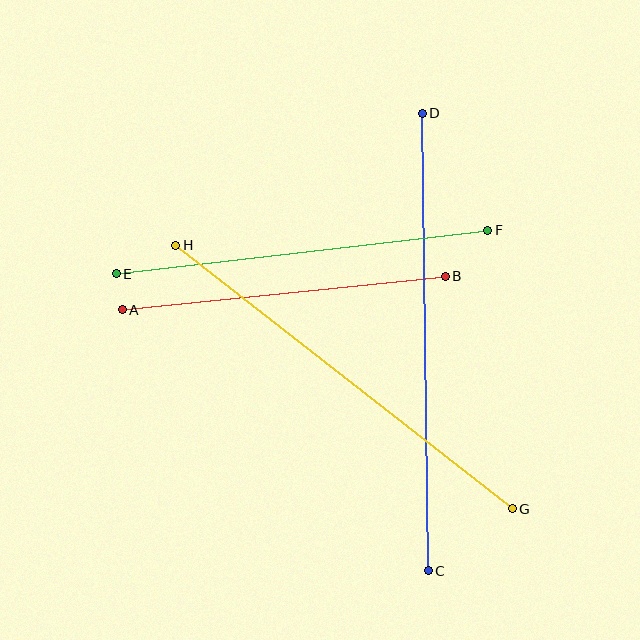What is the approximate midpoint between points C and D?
The midpoint is at approximately (425, 342) pixels.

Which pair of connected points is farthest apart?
Points C and D are farthest apart.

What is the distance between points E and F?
The distance is approximately 374 pixels.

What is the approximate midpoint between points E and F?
The midpoint is at approximately (302, 252) pixels.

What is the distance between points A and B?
The distance is approximately 325 pixels.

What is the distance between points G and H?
The distance is approximately 427 pixels.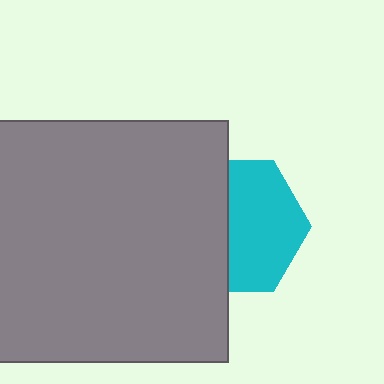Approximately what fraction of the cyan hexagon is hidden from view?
Roughly 45% of the cyan hexagon is hidden behind the gray square.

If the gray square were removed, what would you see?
You would see the complete cyan hexagon.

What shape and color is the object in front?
The object in front is a gray square.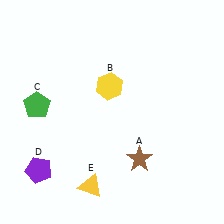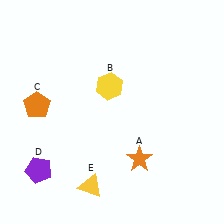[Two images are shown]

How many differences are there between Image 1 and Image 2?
There are 2 differences between the two images.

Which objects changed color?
A changed from brown to orange. C changed from green to orange.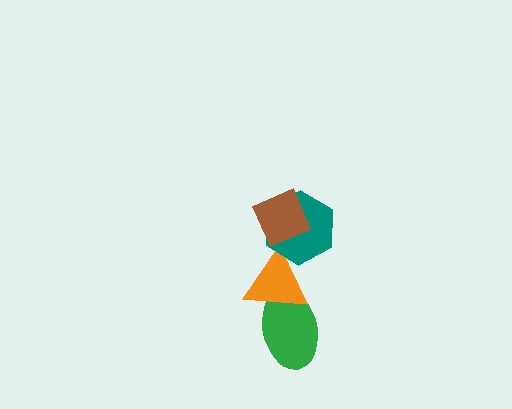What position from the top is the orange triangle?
The orange triangle is 3rd from the top.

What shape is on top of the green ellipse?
The orange triangle is on top of the green ellipse.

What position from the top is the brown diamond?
The brown diamond is 1st from the top.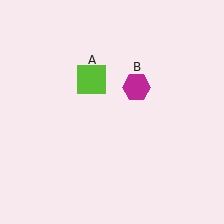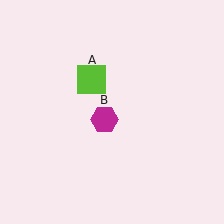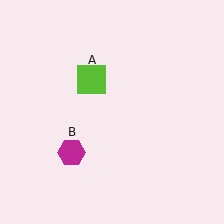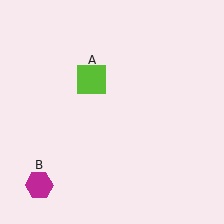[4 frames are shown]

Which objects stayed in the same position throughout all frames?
Lime square (object A) remained stationary.